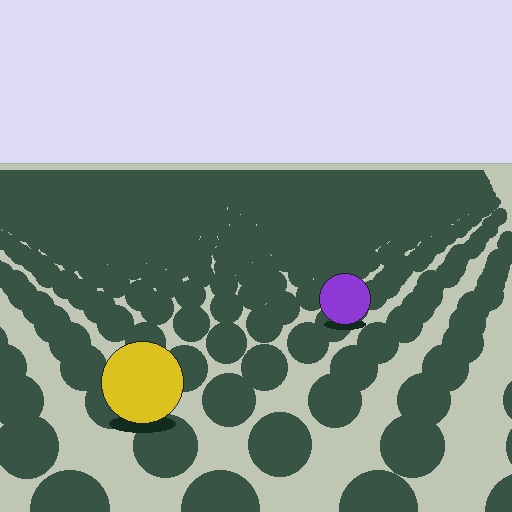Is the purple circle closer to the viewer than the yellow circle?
No. The yellow circle is closer — you can tell from the texture gradient: the ground texture is coarser near it.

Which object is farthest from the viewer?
The purple circle is farthest from the viewer. It appears smaller and the ground texture around it is denser.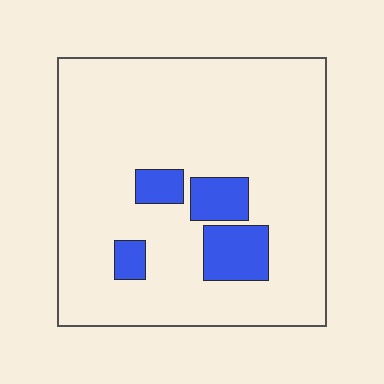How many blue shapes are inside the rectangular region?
4.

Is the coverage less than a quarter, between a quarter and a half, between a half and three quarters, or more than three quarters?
Less than a quarter.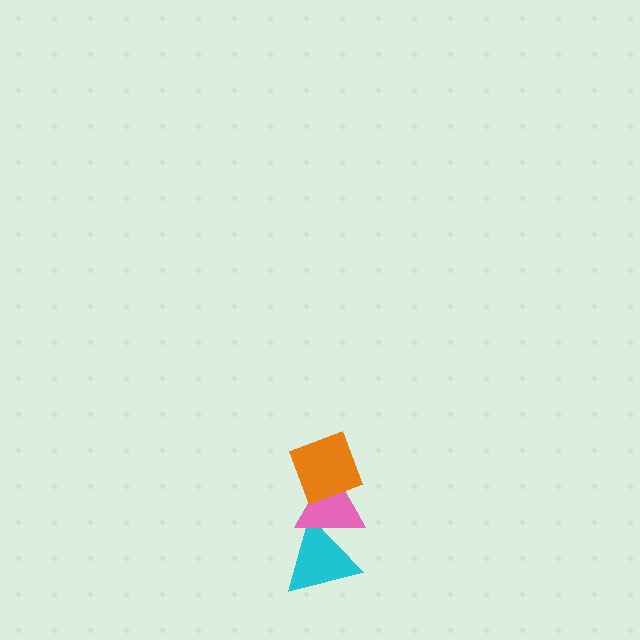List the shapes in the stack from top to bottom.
From top to bottom: the orange diamond, the pink triangle, the cyan triangle.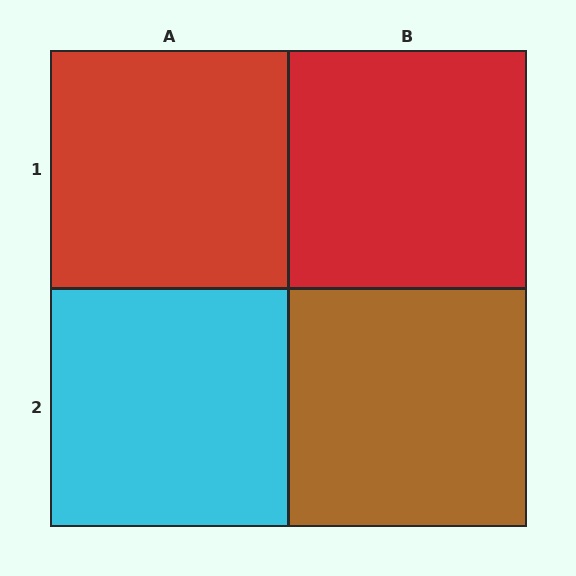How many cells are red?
2 cells are red.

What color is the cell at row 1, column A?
Red.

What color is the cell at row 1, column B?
Red.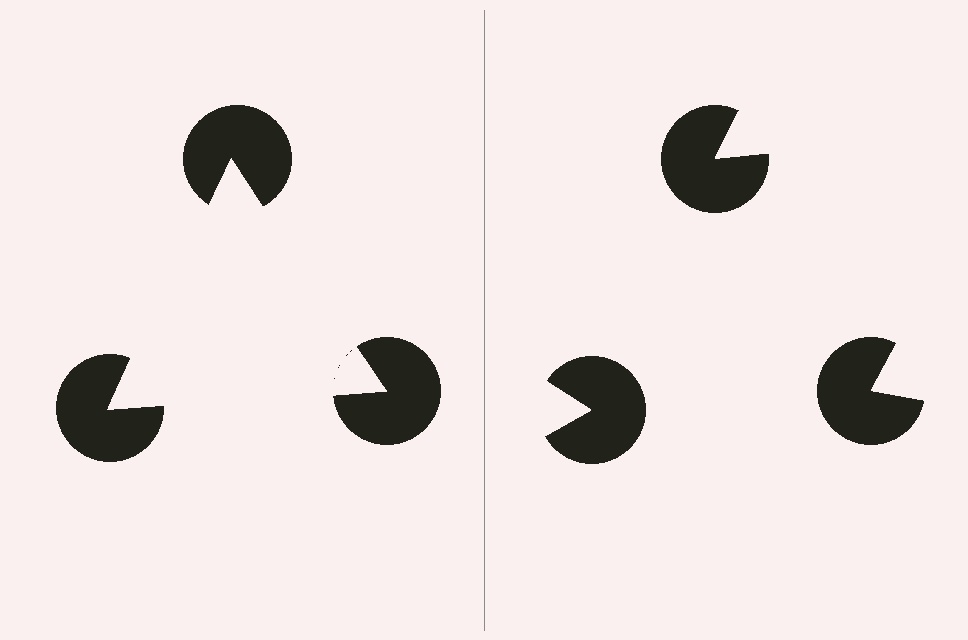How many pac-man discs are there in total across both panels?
6 — 3 on each side.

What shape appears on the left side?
An illusory triangle.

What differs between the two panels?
The pac-man discs are positioned identically on both sides; only the wedge orientations differ. On the left they align to a triangle; on the right they are misaligned.